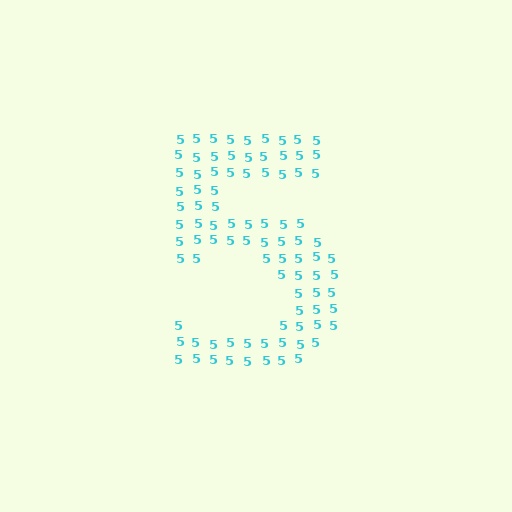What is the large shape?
The large shape is the digit 5.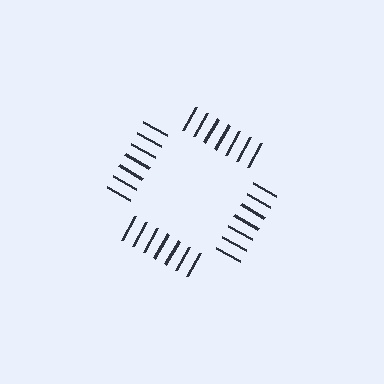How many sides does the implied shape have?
4 sides — the line-ends trace a square.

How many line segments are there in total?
28 — 7 along each of the 4 edges.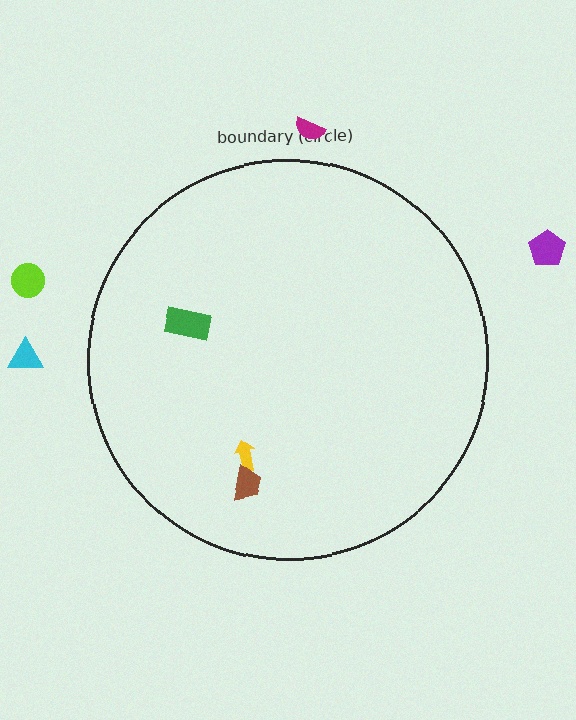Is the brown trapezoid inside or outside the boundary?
Inside.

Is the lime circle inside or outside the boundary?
Outside.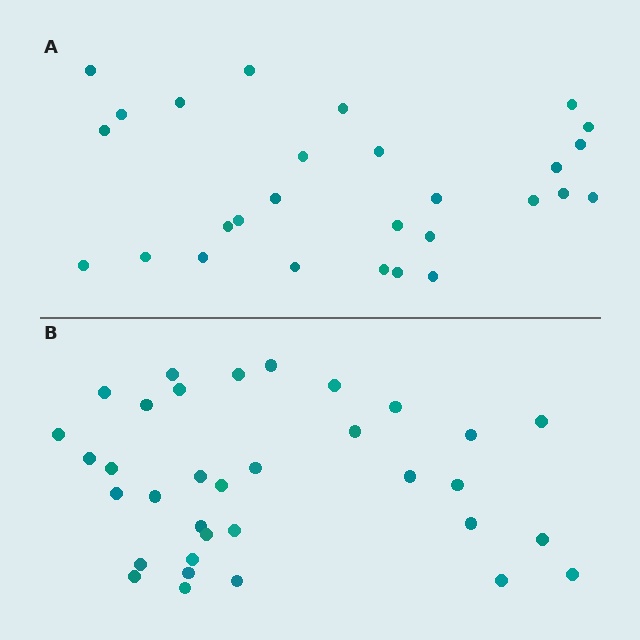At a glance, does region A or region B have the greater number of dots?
Region B (the bottom region) has more dots.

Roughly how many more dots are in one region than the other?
Region B has about 6 more dots than region A.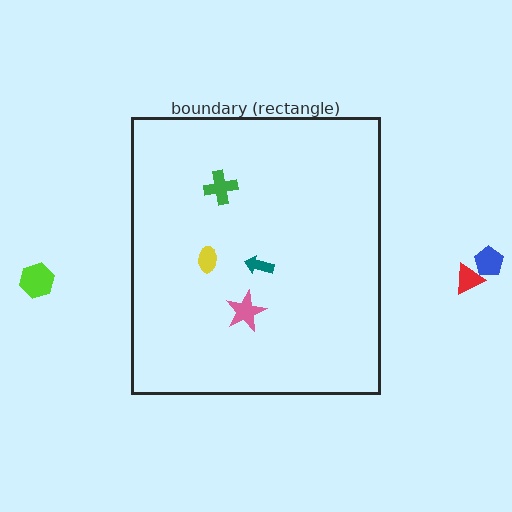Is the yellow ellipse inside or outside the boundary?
Inside.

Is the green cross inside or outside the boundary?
Inside.